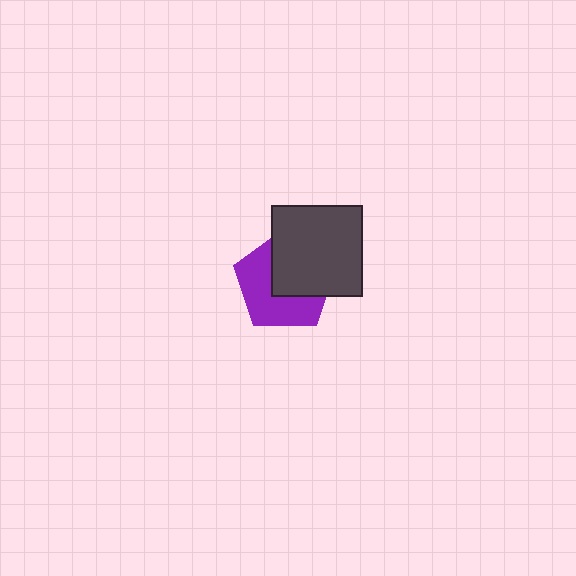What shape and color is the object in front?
The object in front is a dark gray square.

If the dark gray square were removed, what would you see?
You would see the complete purple pentagon.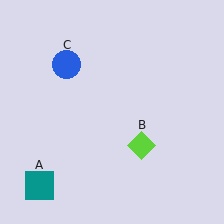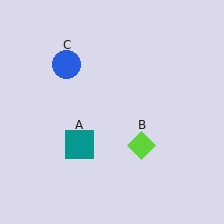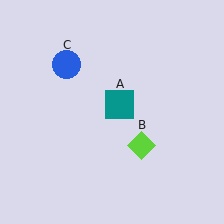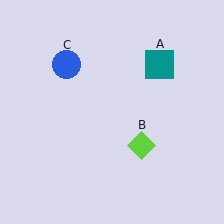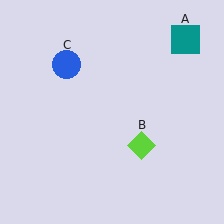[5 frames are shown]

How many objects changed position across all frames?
1 object changed position: teal square (object A).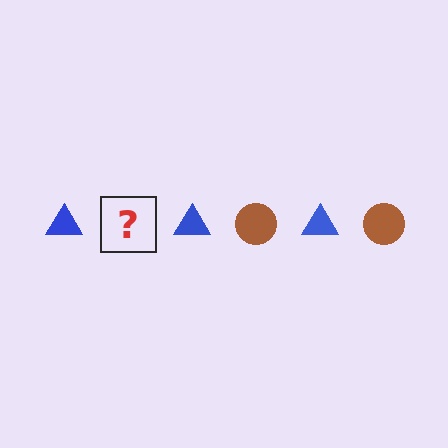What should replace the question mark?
The question mark should be replaced with a brown circle.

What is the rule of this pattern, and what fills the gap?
The rule is that the pattern alternates between blue triangle and brown circle. The gap should be filled with a brown circle.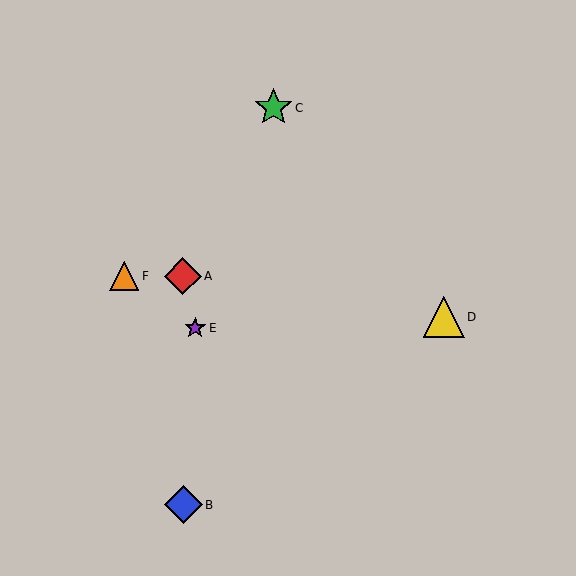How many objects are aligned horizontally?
2 objects (A, F) are aligned horizontally.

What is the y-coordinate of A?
Object A is at y≈276.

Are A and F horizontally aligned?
Yes, both are at y≈276.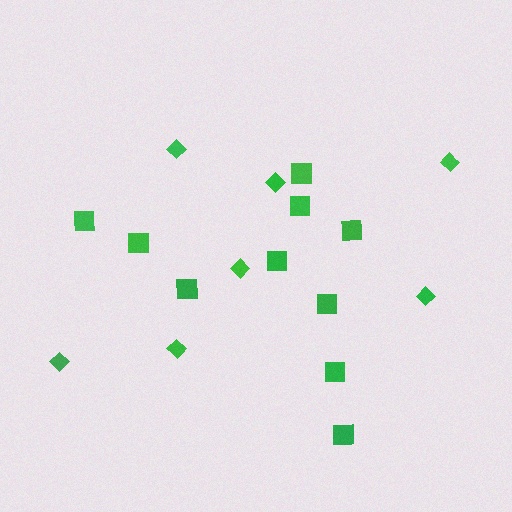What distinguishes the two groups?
There are 2 groups: one group of diamonds (7) and one group of squares (10).